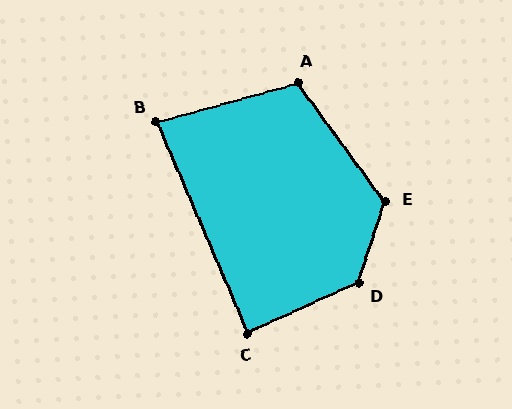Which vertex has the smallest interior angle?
B, at approximately 82 degrees.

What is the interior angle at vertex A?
Approximately 110 degrees (obtuse).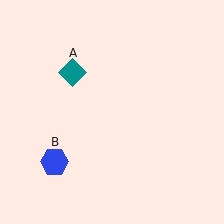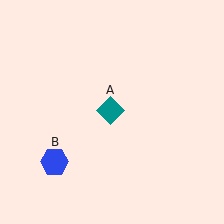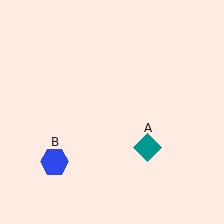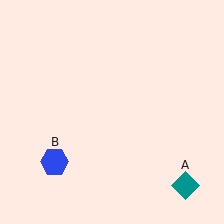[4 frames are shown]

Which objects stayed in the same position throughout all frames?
Blue hexagon (object B) remained stationary.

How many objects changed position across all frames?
1 object changed position: teal diamond (object A).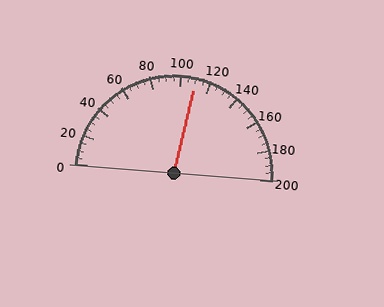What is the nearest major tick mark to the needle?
The nearest major tick mark is 120.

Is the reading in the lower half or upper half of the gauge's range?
The reading is in the upper half of the range (0 to 200).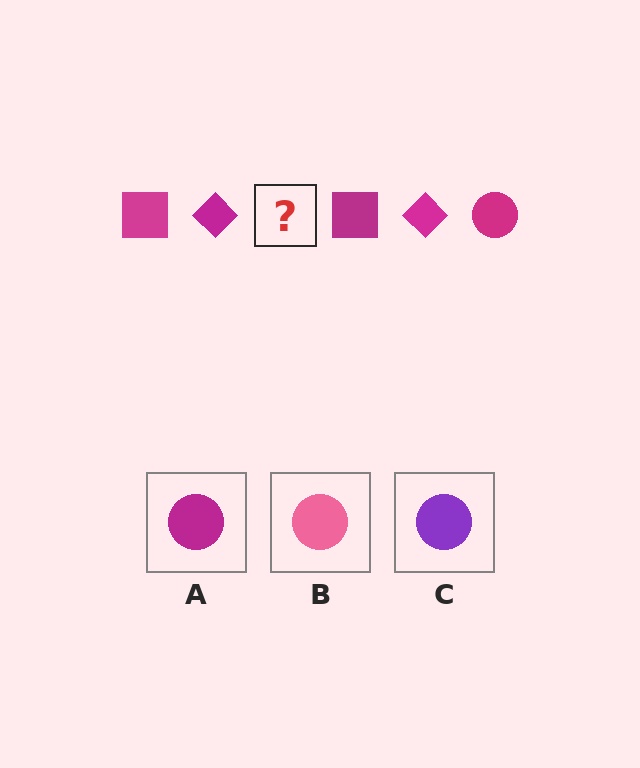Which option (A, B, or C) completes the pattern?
A.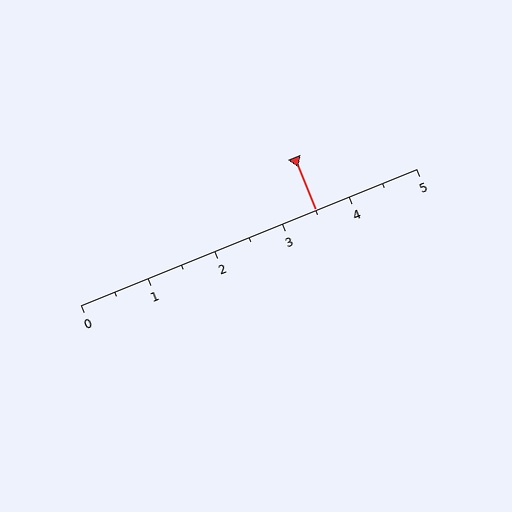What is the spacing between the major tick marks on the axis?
The major ticks are spaced 1 apart.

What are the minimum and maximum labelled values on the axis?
The axis runs from 0 to 5.